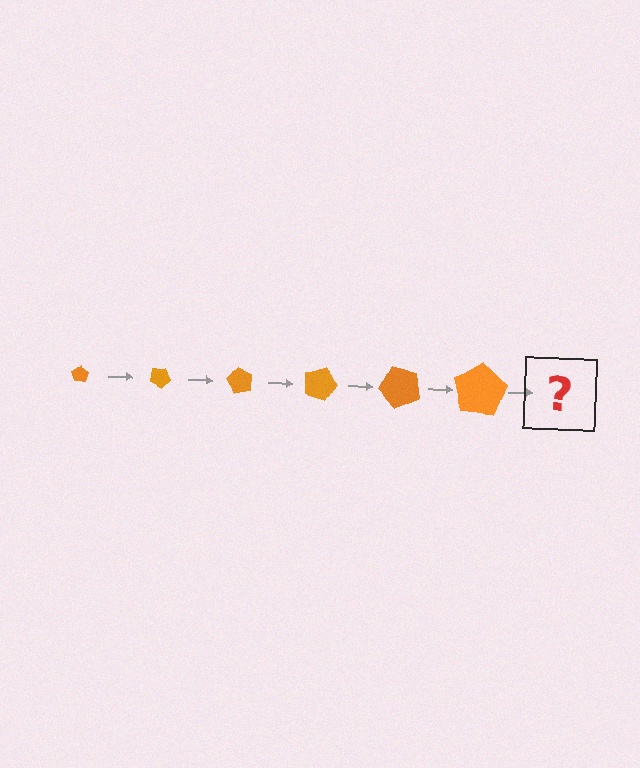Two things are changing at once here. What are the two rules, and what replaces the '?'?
The two rules are that the pentagon grows larger each step and it rotates 30 degrees each step. The '?' should be a pentagon, larger than the previous one and rotated 180 degrees from the start.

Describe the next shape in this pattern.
It should be a pentagon, larger than the previous one and rotated 180 degrees from the start.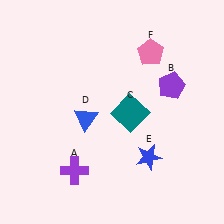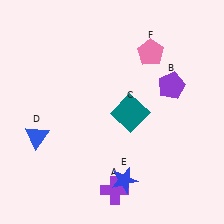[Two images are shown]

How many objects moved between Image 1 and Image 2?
3 objects moved between the two images.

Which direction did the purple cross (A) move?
The purple cross (A) moved right.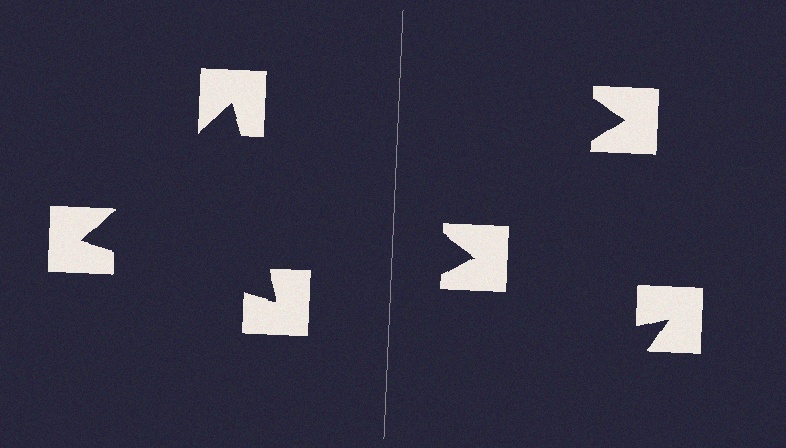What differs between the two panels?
The notched squares are positioned identically on both sides; only the wedge orientations differ. On the left they align to a triangle; on the right they are misaligned.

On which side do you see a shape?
An illusory triangle appears on the left side. On the right side the wedge cuts are rotated, so no coherent shape forms.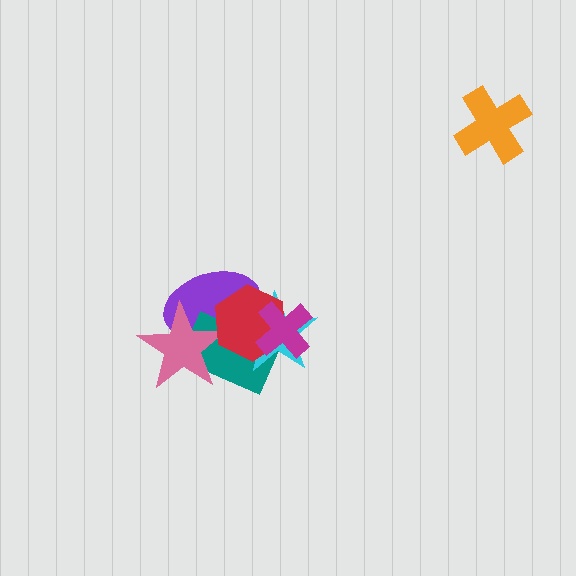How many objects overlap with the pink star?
3 objects overlap with the pink star.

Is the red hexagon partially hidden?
Yes, it is partially covered by another shape.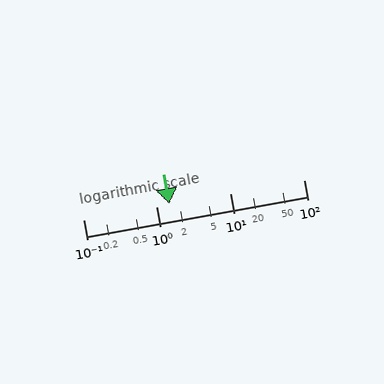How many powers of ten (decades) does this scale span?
The scale spans 3 decades, from 0.1 to 100.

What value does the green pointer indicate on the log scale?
The pointer indicates approximately 1.5.